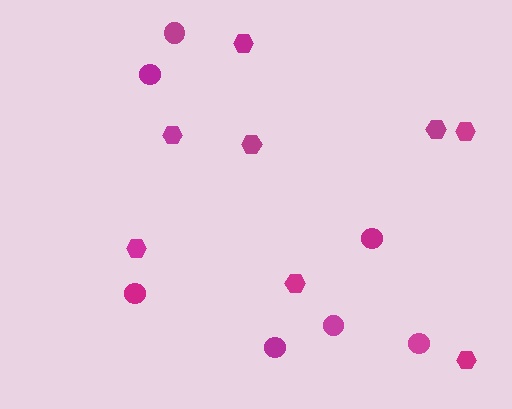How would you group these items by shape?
There are 2 groups: one group of hexagons (8) and one group of circles (7).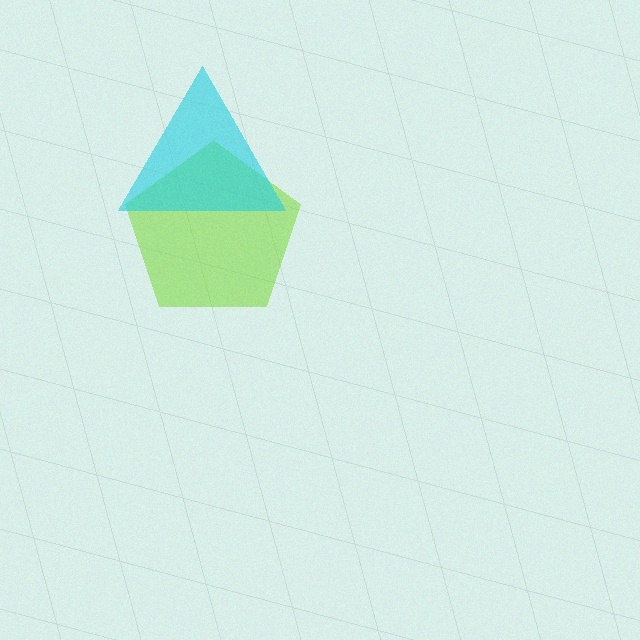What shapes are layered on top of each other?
The layered shapes are: a lime pentagon, a cyan triangle.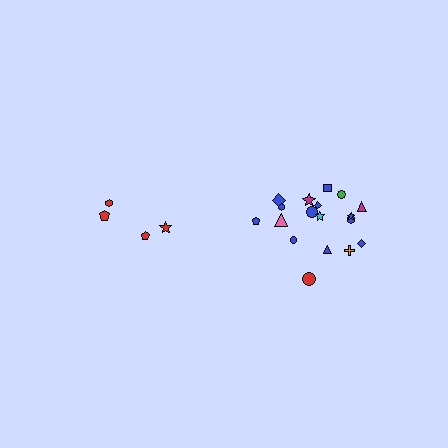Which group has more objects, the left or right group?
The right group.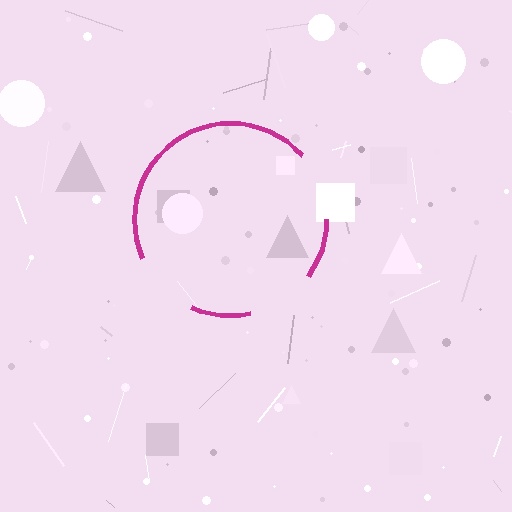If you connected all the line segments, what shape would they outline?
They would outline a circle.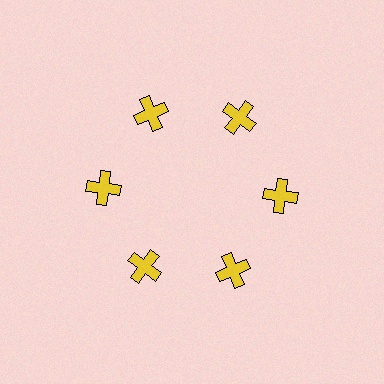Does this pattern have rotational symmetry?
Yes, this pattern has 6-fold rotational symmetry. It looks the same after rotating 60 degrees around the center.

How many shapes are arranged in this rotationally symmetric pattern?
There are 6 shapes, arranged in 6 groups of 1.